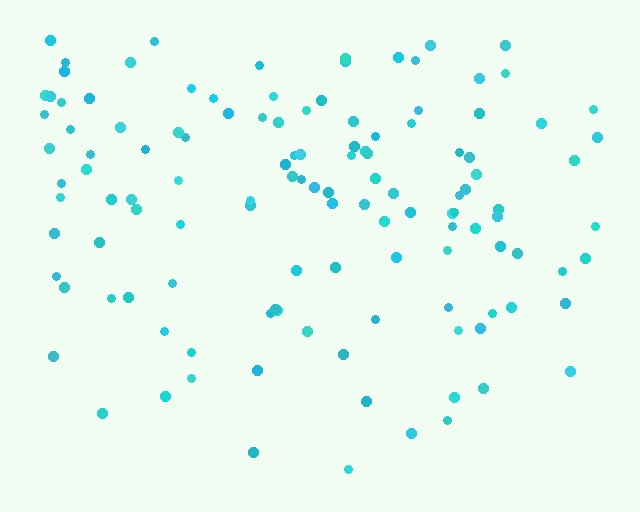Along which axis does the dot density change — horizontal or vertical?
Vertical.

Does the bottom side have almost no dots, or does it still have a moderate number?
Still a moderate number, just noticeably fewer than the top.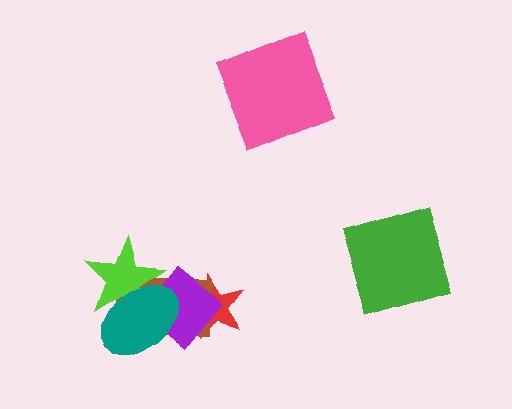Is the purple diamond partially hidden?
Yes, it is partially covered by another shape.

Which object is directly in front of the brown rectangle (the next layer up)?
The lime star is directly in front of the brown rectangle.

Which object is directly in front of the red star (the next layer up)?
The brown rectangle is directly in front of the red star.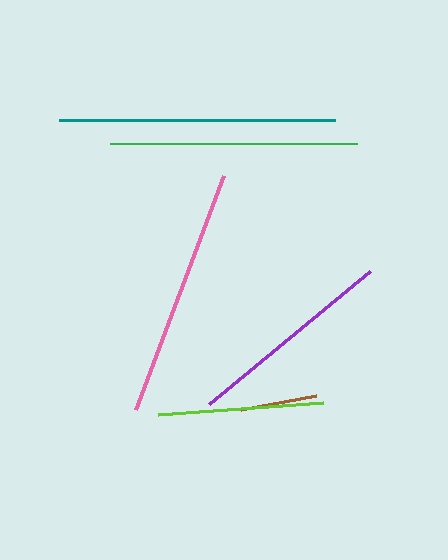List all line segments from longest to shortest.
From longest to shortest: teal, pink, green, purple, lime, brown.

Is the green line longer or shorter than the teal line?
The teal line is longer than the green line.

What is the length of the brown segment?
The brown segment is approximately 77 pixels long.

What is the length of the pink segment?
The pink segment is approximately 250 pixels long.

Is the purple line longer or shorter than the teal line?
The teal line is longer than the purple line.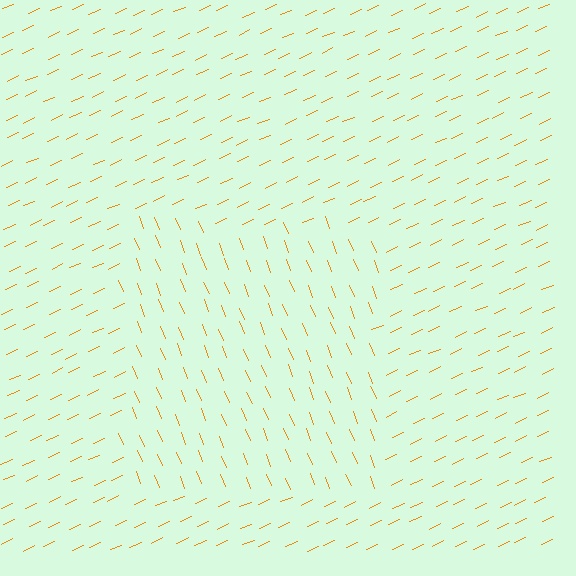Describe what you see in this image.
The image is filled with small orange line segments. A rectangle region in the image has lines oriented differently from the surrounding lines, creating a visible texture boundary.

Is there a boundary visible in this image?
Yes, there is a texture boundary formed by a change in line orientation.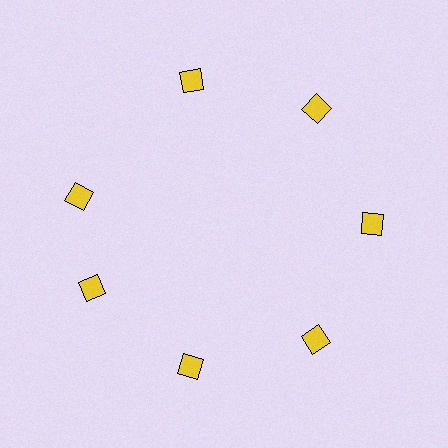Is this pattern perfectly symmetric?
No. The 7 yellow diamonds are arranged in a ring, but one element near the 10 o'clock position is rotated out of alignment along the ring, breaking the 7-fold rotational symmetry.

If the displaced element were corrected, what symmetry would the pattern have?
It would have 7-fold rotational symmetry — the pattern would map onto itself every 51 degrees.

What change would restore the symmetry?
The symmetry would be restored by rotating it back into even spacing with its neighbors so that all 7 diamonds sit at equal angles and equal distance from the center.